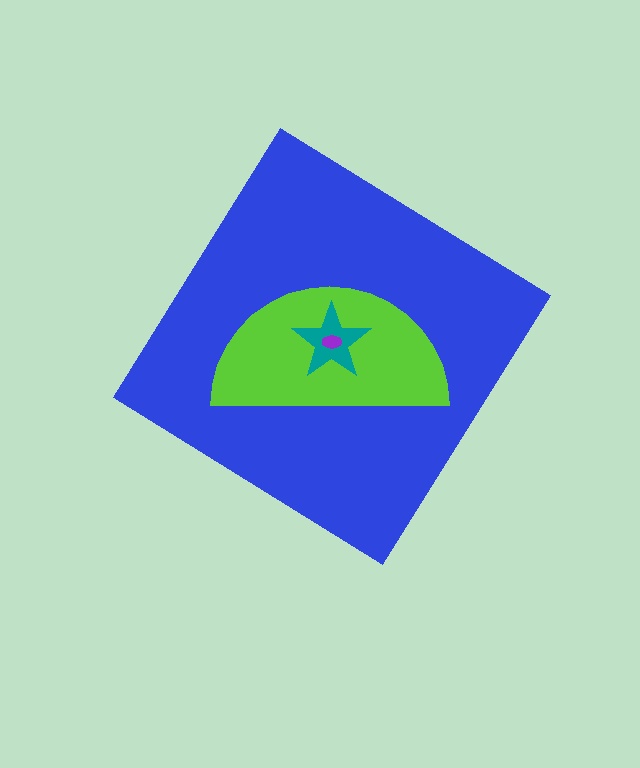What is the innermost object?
The purple ellipse.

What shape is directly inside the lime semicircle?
The teal star.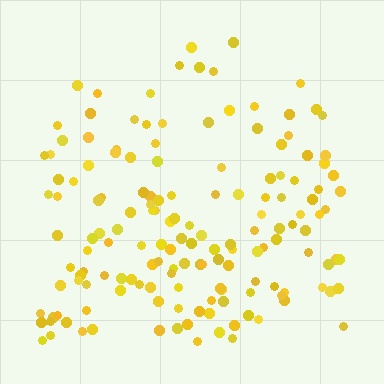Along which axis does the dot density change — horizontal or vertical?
Vertical.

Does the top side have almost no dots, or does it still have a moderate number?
Still a moderate number, just noticeably fewer than the bottom.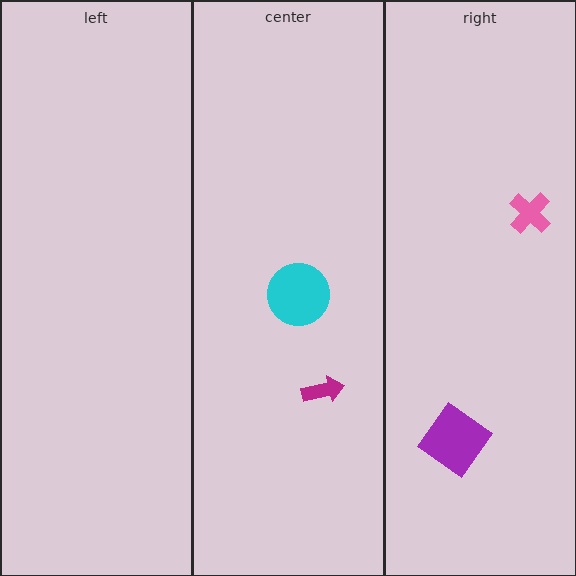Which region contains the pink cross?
The right region.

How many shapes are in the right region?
2.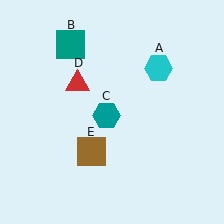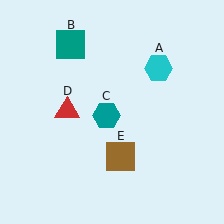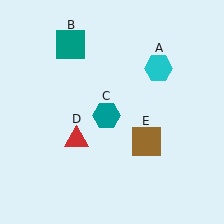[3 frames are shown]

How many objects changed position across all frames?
2 objects changed position: red triangle (object D), brown square (object E).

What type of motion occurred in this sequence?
The red triangle (object D), brown square (object E) rotated counterclockwise around the center of the scene.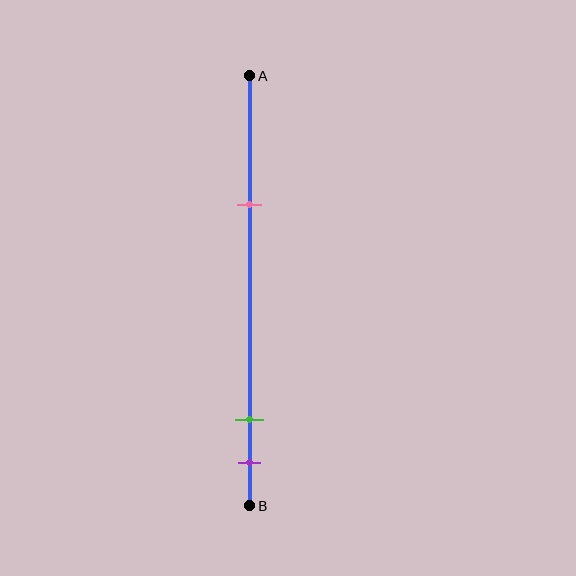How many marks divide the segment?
There are 3 marks dividing the segment.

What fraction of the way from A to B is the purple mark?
The purple mark is approximately 90% (0.9) of the way from A to B.